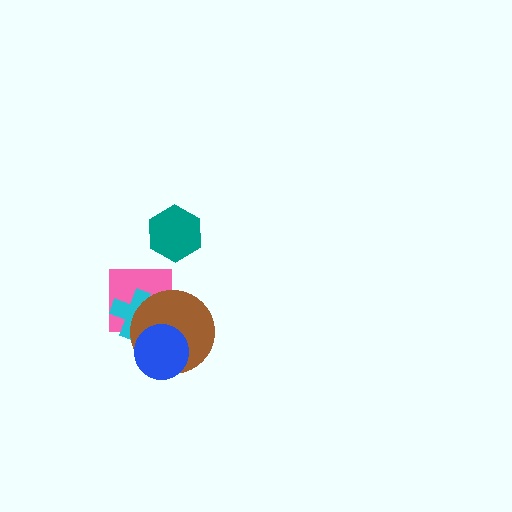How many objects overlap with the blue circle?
2 objects overlap with the blue circle.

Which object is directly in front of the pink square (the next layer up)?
The cyan cross is directly in front of the pink square.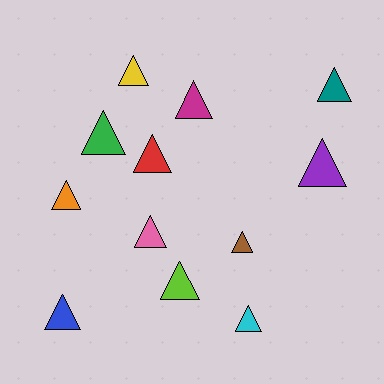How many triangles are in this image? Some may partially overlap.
There are 12 triangles.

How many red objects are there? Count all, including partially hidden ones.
There is 1 red object.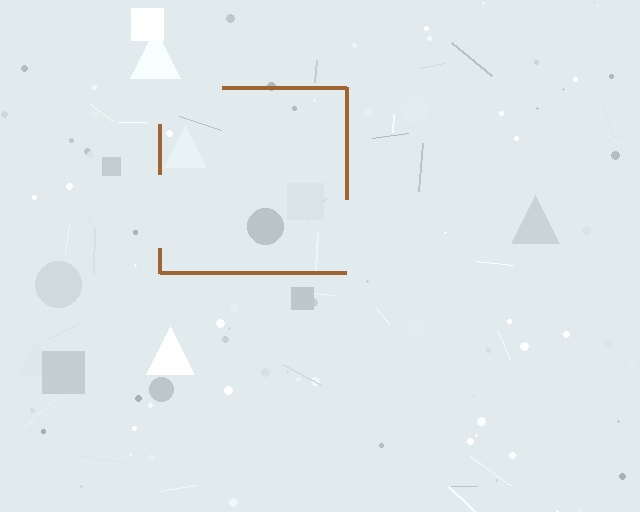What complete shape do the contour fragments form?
The contour fragments form a square.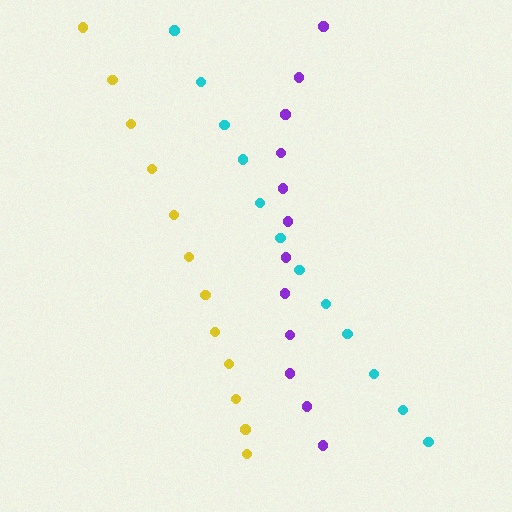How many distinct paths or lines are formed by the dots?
There are 3 distinct paths.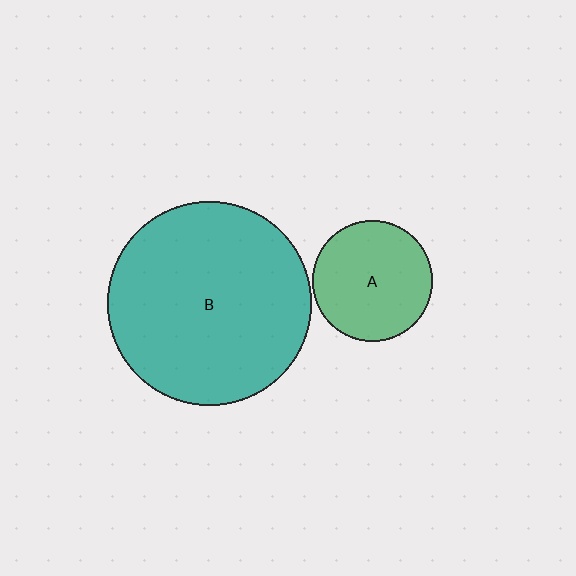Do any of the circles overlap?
No, none of the circles overlap.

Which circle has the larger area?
Circle B (teal).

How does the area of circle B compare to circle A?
Approximately 2.9 times.